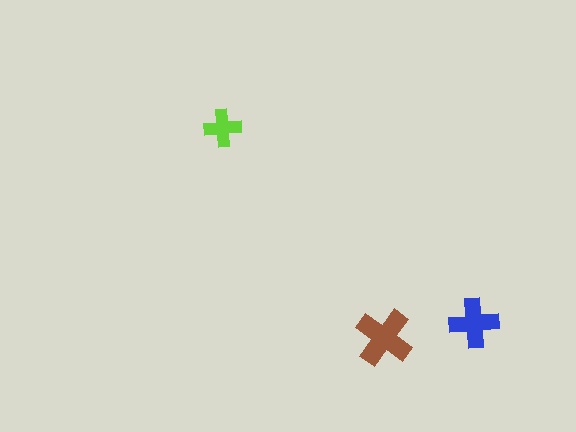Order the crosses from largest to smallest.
the brown one, the blue one, the lime one.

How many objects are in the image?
There are 3 objects in the image.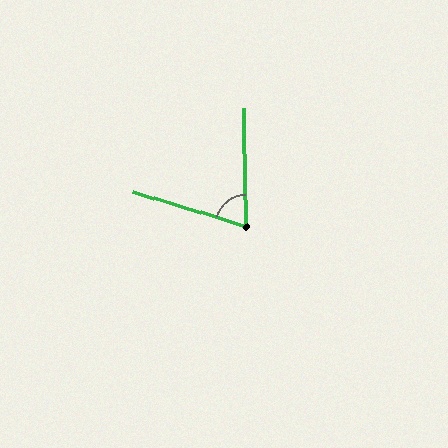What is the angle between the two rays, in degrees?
Approximately 72 degrees.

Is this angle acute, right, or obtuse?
It is acute.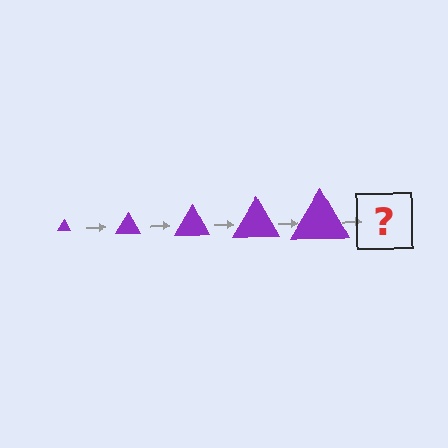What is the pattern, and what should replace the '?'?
The pattern is that the triangle gets progressively larger each step. The '?' should be a purple triangle, larger than the previous one.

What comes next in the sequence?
The next element should be a purple triangle, larger than the previous one.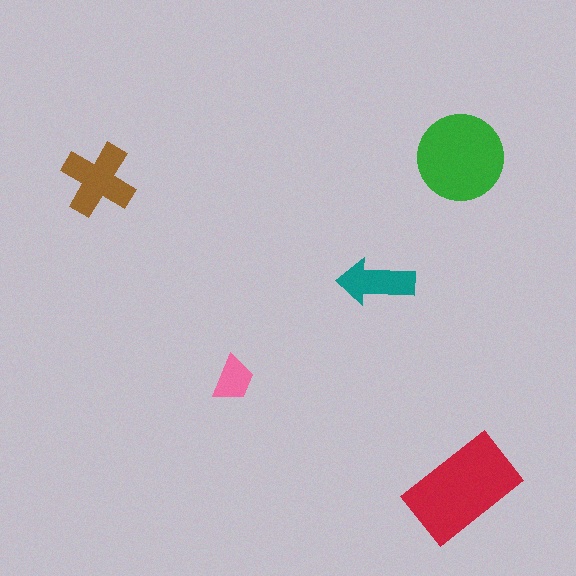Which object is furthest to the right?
The red rectangle is rightmost.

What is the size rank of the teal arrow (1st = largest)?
4th.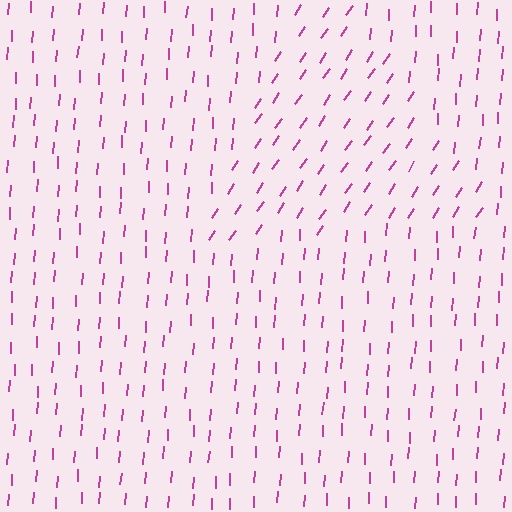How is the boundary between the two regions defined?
The boundary is defined purely by a change in line orientation (approximately 30 degrees difference). All lines are the same color and thickness.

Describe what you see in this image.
The image is filled with small magenta line segments. A triangle region in the image has lines oriented differently from the surrounding lines, creating a visible texture boundary.